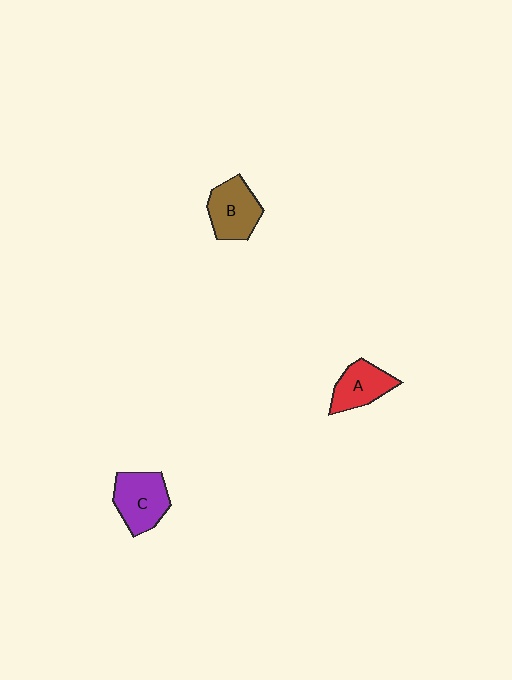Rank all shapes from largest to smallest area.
From largest to smallest: C (purple), B (brown), A (red).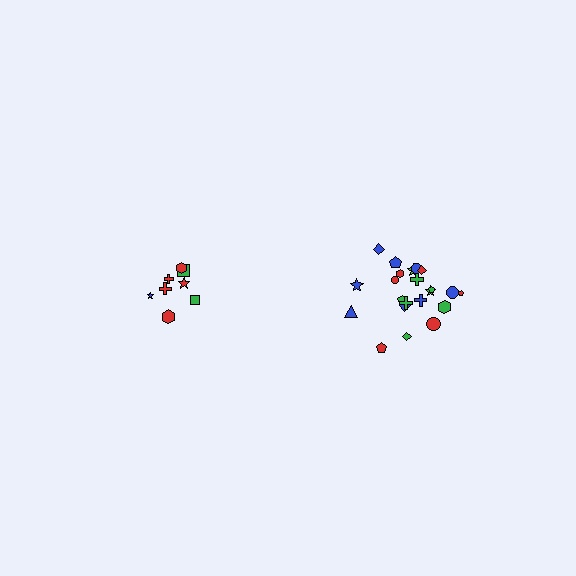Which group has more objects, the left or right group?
The right group.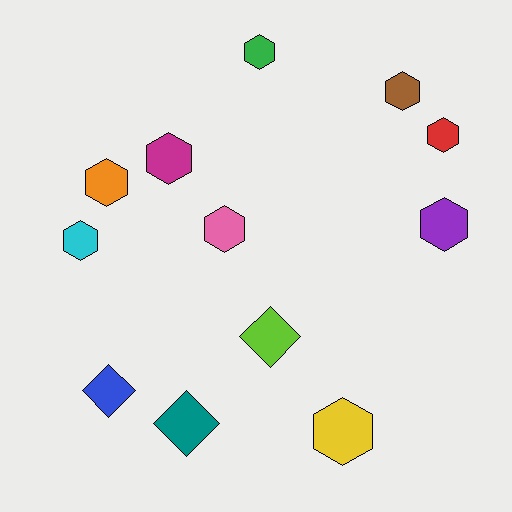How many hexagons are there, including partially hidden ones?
There are 9 hexagons.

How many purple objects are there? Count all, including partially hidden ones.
There is 1 purple object.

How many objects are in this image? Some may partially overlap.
There are 12 objects.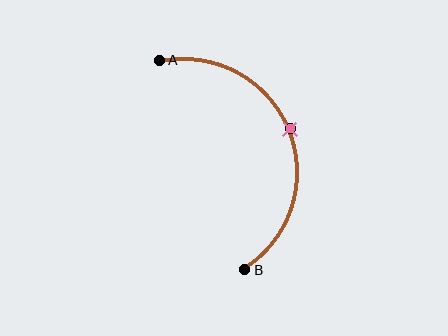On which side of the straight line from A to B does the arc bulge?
The arc bulges to the right of the straight line connecting A and B.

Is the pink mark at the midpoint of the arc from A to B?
Yes. The pink mark lies on the arc at equal arc-length from both A and B — it is the arc midpoint.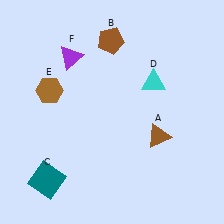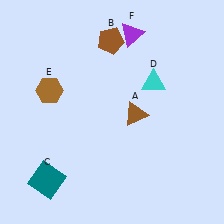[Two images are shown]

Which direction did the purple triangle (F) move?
The purple triangle (F) moved right.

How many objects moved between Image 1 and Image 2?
2 objects moved between the two images.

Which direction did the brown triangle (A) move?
The brown triangle (A) moved left.